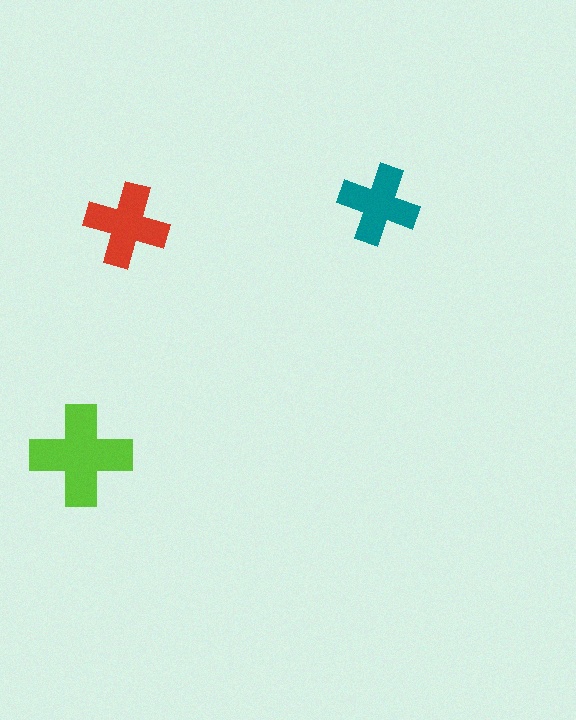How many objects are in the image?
There are 3 objects in the image.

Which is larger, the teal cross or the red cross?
The red one.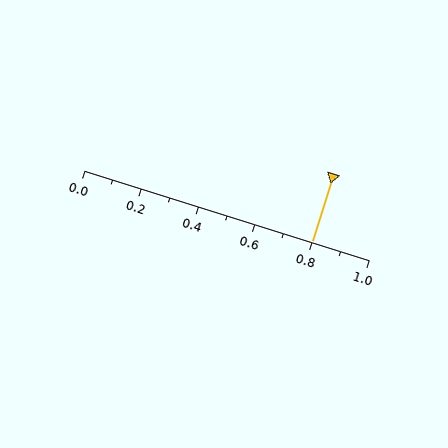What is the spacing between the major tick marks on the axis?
The major ticks are spaced 0.2 apart.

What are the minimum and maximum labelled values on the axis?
The axis runs from 0.0 to 1.0.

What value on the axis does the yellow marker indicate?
The marker indicates approximately 0.8.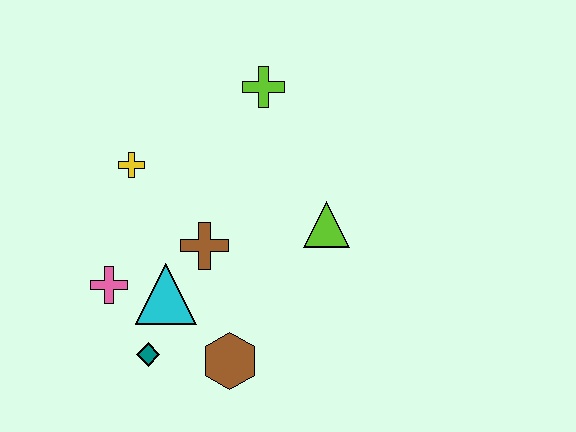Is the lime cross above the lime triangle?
Yes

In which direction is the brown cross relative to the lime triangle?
The brown cross is to the left of the lime triangle.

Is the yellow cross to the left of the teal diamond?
Yes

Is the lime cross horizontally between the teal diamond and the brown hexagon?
No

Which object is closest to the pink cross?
The cyan triangle is closest to the pink cross.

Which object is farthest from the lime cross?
The teal diamond is farthest from the lime cross.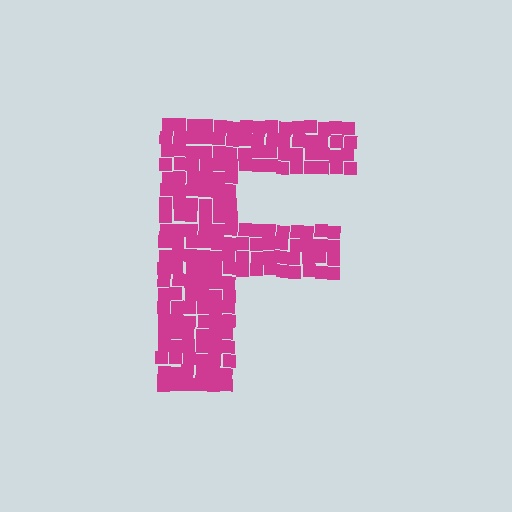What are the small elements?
The small elements are squares.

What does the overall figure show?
The overall figure shows the letter F.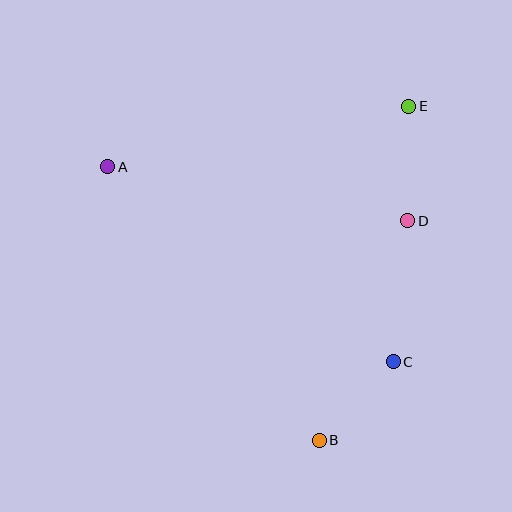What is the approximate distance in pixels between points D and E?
The distance between D and E is approximately 115 pixels.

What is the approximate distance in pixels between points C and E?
The distance between C and E is approximately 256 pixels.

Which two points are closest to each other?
Points B and C are closest to each other.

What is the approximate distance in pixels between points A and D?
The distance between A and D is approximately 305 pixels.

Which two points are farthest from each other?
Points A and B are farthest from each other.